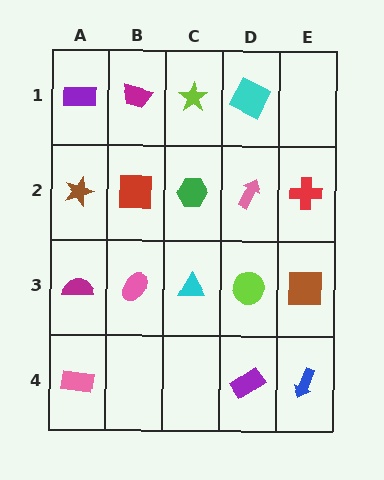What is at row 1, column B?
A magenta trapezoid.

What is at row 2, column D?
A pink arrow.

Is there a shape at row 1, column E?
No, that cell is empty.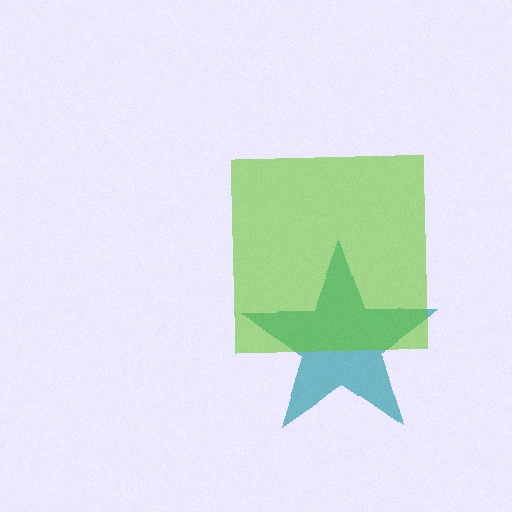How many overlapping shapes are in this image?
There are 2 overlapping shapes in the image.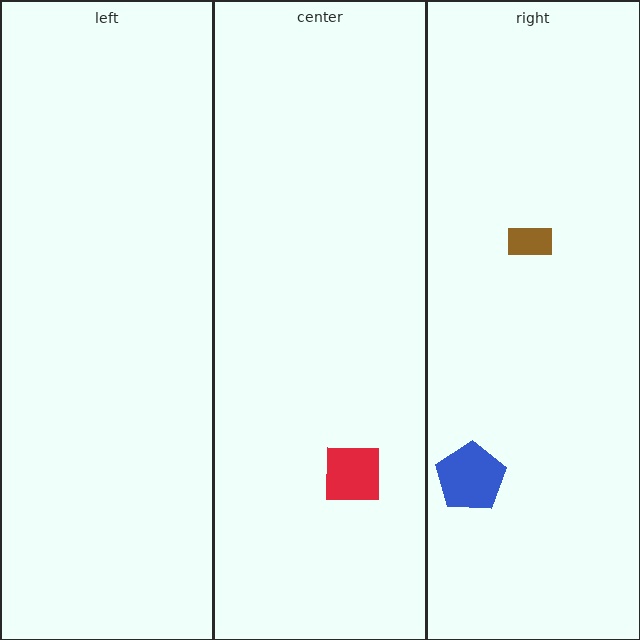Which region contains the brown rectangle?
The right region.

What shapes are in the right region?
The blue pentagon, the brown rectangle.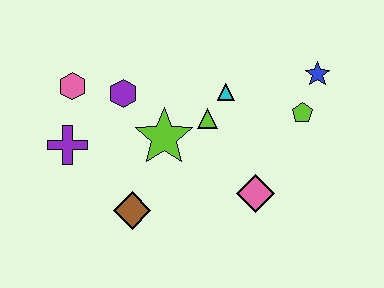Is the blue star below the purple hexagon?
No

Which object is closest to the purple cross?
The pink hexagon is closest to the purple cross.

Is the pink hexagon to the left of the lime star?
Yes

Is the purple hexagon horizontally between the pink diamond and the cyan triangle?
No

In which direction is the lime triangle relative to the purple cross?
The lime triangle is to the right of the purple cross.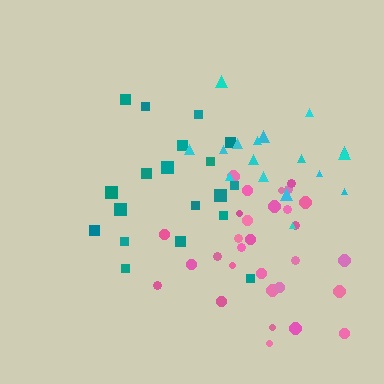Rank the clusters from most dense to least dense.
pink, cyan, teal.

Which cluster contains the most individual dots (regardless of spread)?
Pink (30).